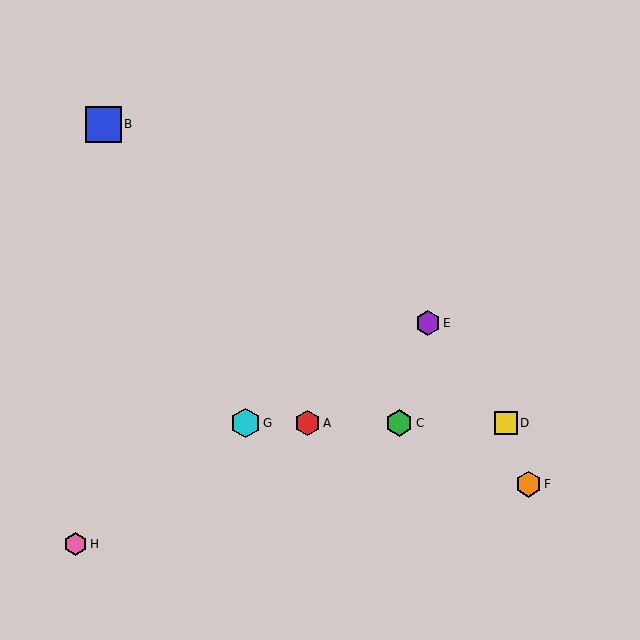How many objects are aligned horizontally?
4 objects (A, C, D, G) are aligned horizontally.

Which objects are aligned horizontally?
Objects A, C, D, G are aligned horizontally.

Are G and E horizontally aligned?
No, G is at y≈423 and E is at y≈323.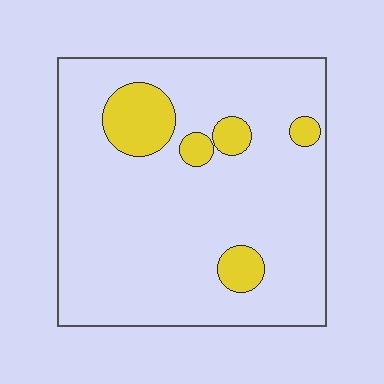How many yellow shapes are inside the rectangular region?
5.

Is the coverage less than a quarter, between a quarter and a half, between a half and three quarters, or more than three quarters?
Less than a quarter.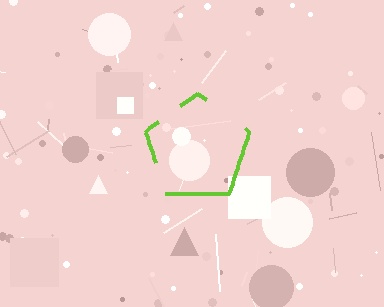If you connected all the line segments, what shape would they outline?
They would outline a pentagon.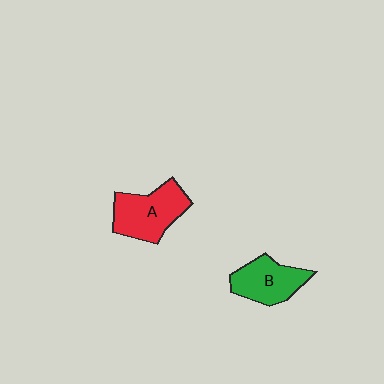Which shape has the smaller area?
Shape B (green).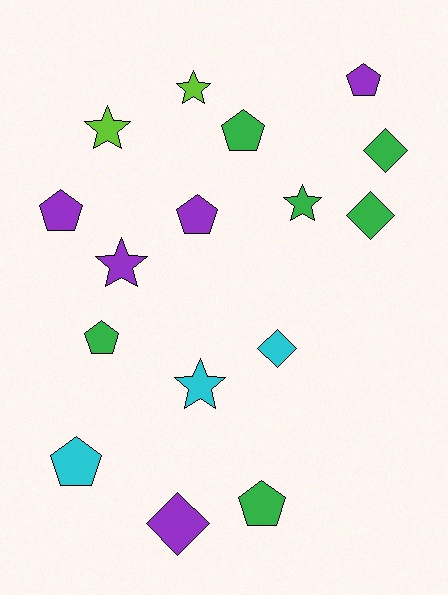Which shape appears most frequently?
Pentagon, with 7 objects.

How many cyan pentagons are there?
There is 1 cyan pentagon.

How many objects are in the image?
There are 16 objects.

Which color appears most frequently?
Green, with 6 objects.